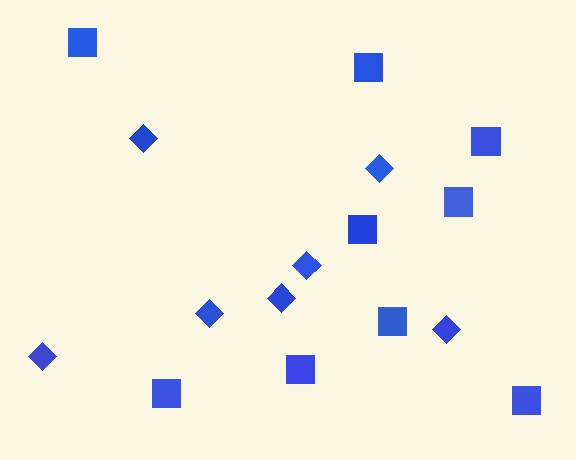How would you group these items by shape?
There are 2 groups: one group of squares (9) and one group of diamonds (7).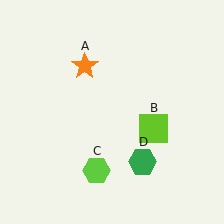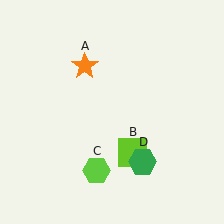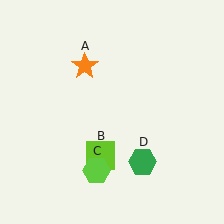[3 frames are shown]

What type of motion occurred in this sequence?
The lime square (object B) rotated clockwise around the center of the scene.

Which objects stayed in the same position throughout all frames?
Orange star (object A) and lime hexagon (object C) and green hexagon (object D) remained stationary.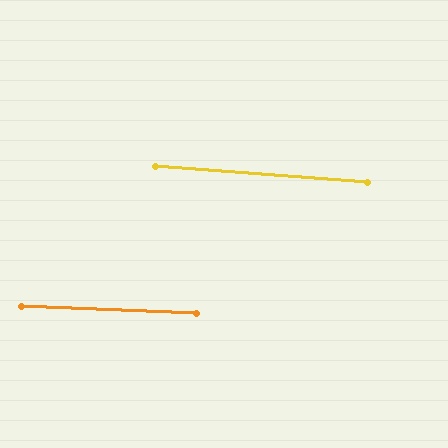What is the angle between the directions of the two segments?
Approximately 2 degrees.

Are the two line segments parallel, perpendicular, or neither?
Parallel — their directions differ by only 1.9°.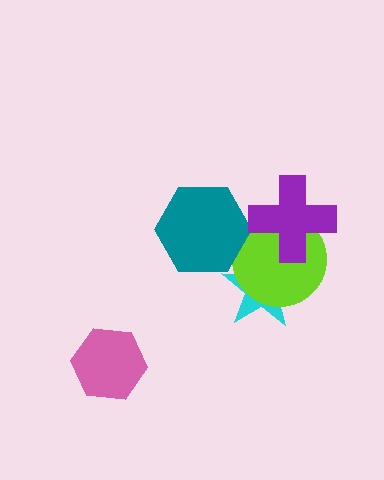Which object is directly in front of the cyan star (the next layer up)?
The lime circle is directly in front of the cyan star.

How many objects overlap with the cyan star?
2 objects overlap with the cyan star.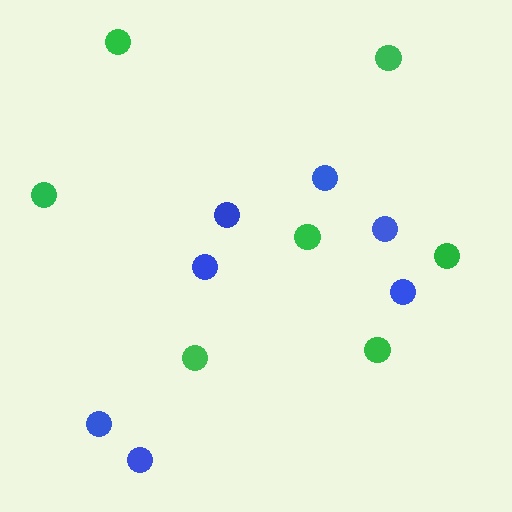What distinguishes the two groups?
There are 2 groups: one group of blue circles (7) and one group of green circles (7).